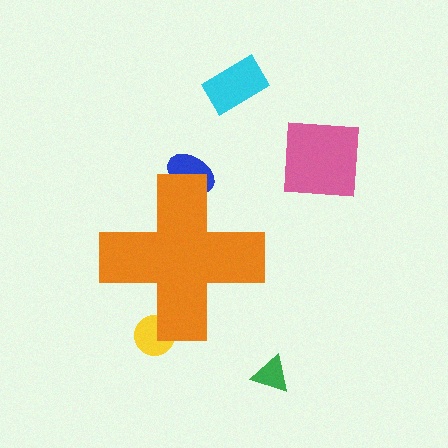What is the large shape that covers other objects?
An orange cross.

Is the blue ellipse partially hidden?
Yes, the blue ellipse is partially hidden behind the orange cross.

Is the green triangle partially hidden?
No, the green triangle is fully visible.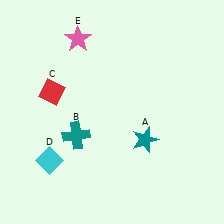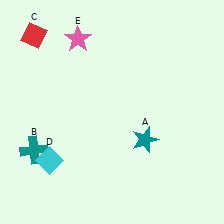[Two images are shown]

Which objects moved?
The objects that moved are: the teal cross (B), the red diamond (C).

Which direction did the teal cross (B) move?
The teal cross (B) moved left.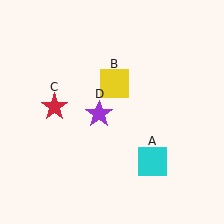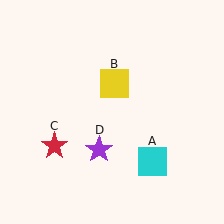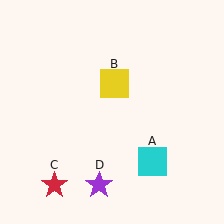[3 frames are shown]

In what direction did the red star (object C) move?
The red star (object C) moved down.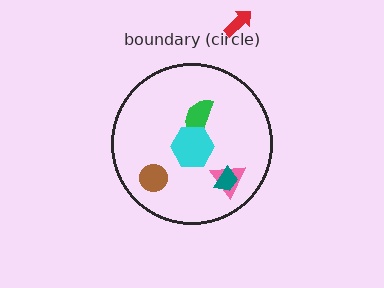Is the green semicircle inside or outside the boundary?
Inside.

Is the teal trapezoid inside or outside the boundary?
Inside.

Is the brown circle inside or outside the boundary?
Inside.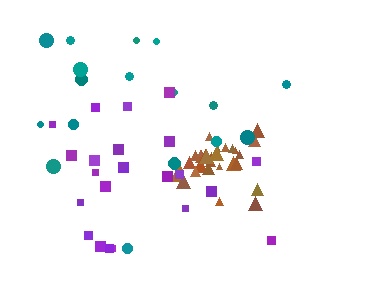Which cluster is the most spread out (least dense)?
Teal.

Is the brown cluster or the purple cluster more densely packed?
Brown.